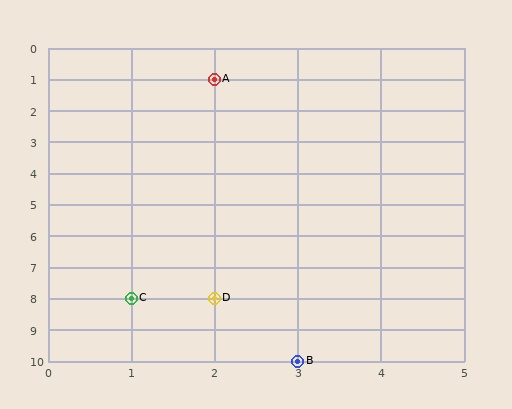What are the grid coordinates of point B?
Point B is at grid coordinates (3, 10).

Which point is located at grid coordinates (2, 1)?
Point A is at (2, 1).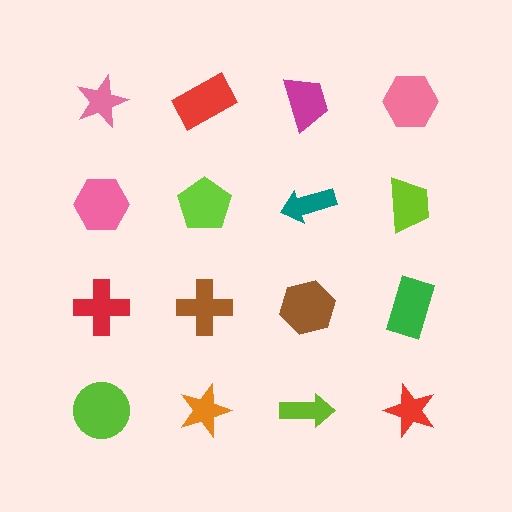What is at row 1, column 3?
A magenta trapezoid.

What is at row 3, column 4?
A green rectangle.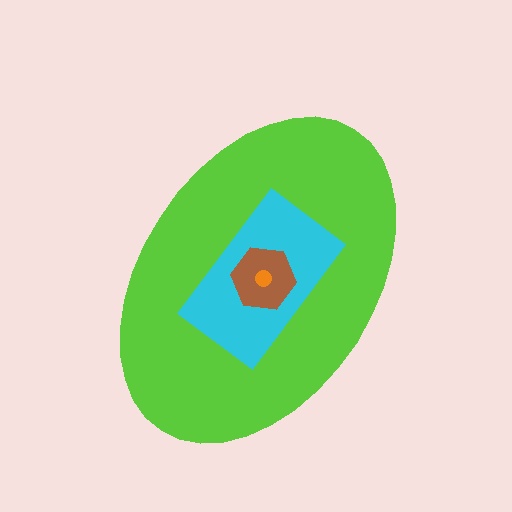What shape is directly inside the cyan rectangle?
The brown hexagon.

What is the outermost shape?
The lime ellipse.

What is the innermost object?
The orange circle.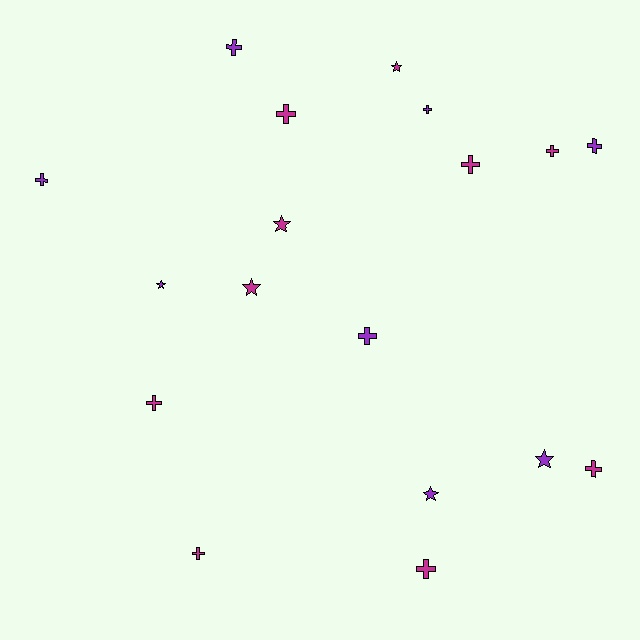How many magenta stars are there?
There are 3 magenta stars.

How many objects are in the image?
There are 18 objects.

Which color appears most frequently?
Magenta, with 10 objects.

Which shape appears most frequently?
Cross, with 12 objects.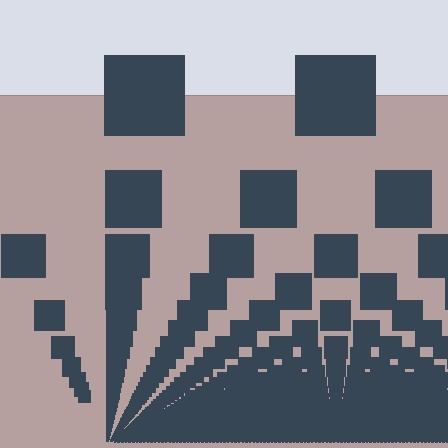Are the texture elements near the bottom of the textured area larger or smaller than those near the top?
Smaller. The gradient is inverted — elements near the bottom are smaller and denser.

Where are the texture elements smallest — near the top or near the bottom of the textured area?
Near the bottom.